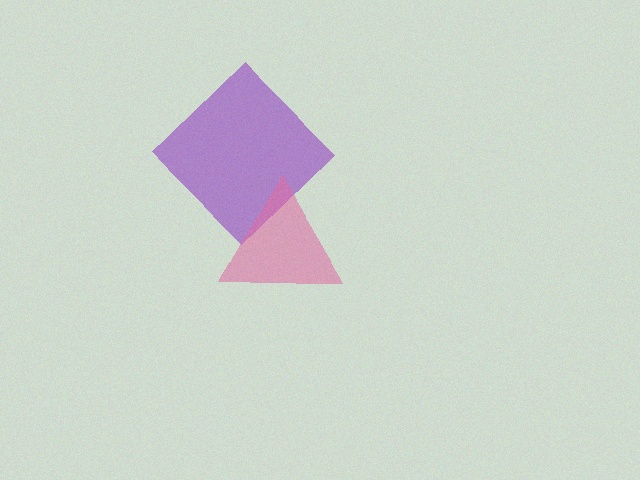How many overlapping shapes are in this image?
There are 2 overlapping shapes in the image.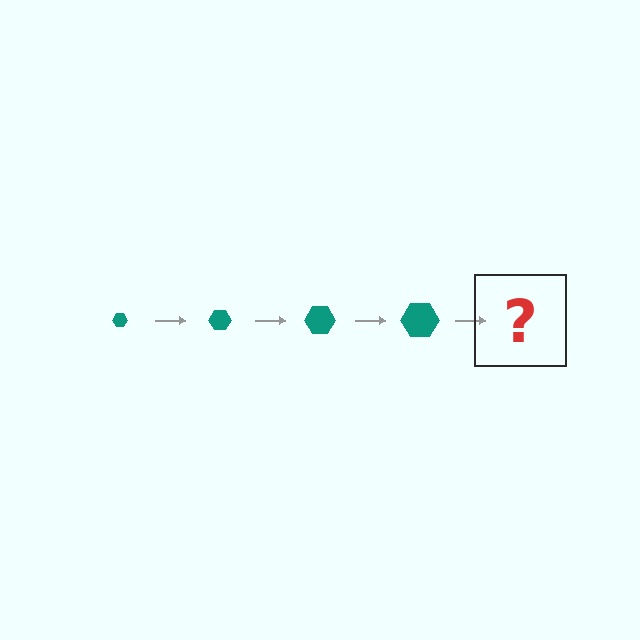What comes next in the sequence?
The next element should be a teal hexagon, larger than the previous one.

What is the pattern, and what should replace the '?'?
The pattern is that the hexagon gets progressively larger each step. The '?' should be a teal hexagon, larger than the previous one.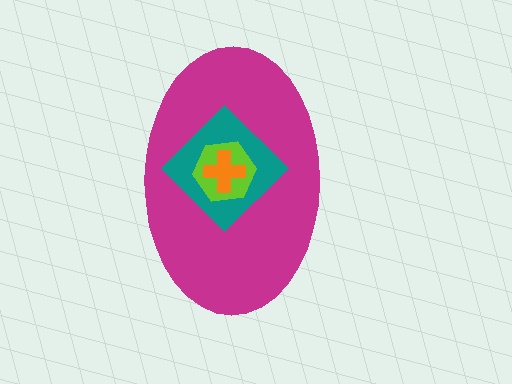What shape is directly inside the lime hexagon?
The orange cross.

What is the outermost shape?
The magenta ellipse.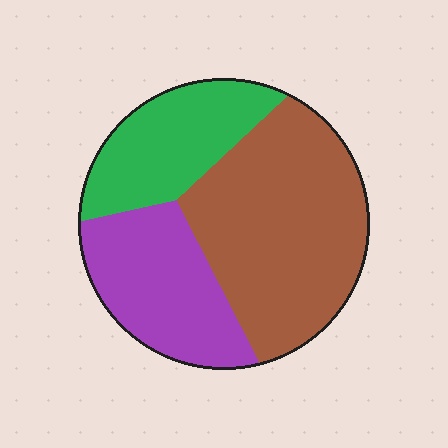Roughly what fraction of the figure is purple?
Purple takes up about one quarter (1/4) of the figure.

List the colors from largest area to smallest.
From largest to smallest: brown, purple, green.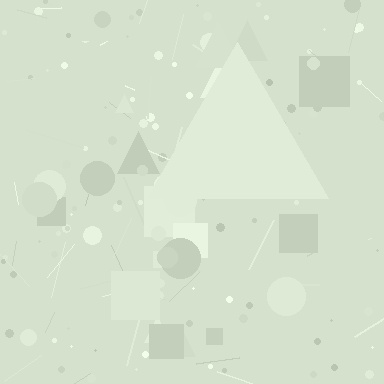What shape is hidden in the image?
A triangle is hidden in the image.